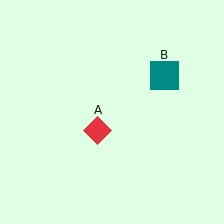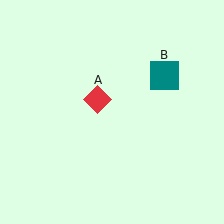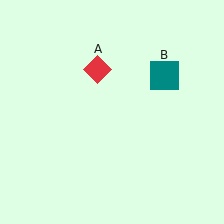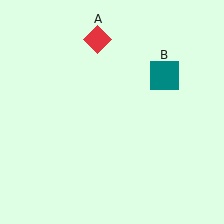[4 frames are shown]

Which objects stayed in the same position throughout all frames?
Teal square (object B) remained stationary.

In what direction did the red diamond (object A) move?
The red diamond (object A) moved up.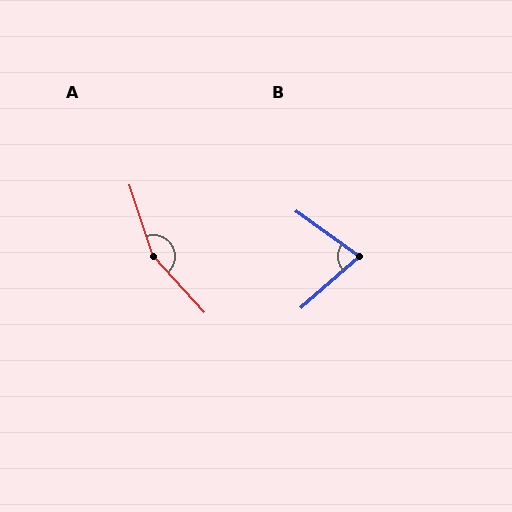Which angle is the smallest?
B, at approximately 77 degrees.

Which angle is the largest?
A, at approximately 155 degrees.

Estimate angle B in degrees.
Approximately 77 degrees.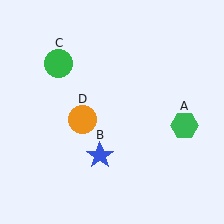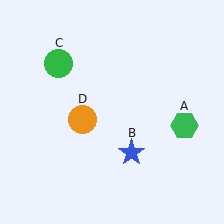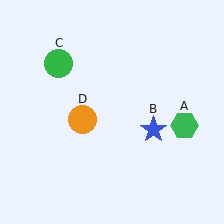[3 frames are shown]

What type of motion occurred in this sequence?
The blue star (object B) rotated counterclockwise around the center of the scene.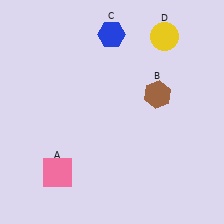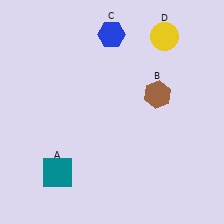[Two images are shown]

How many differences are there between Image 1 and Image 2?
There is 1 difference between the two images.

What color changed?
The square (A) changed from pink in Image 1 to teal in Image 2.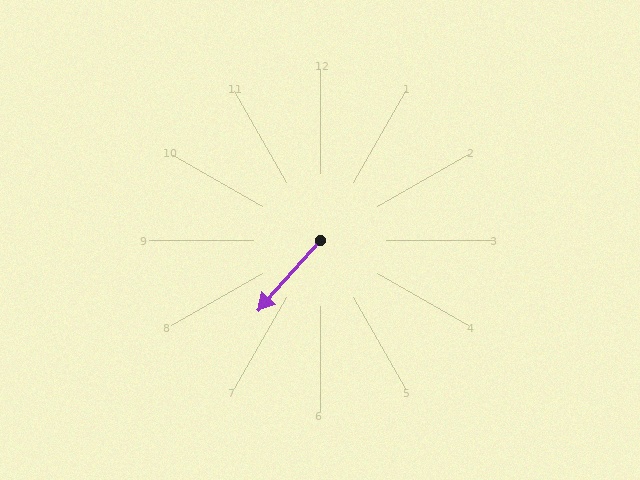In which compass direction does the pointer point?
Southwest.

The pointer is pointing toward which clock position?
Roughly 7 o'clock.